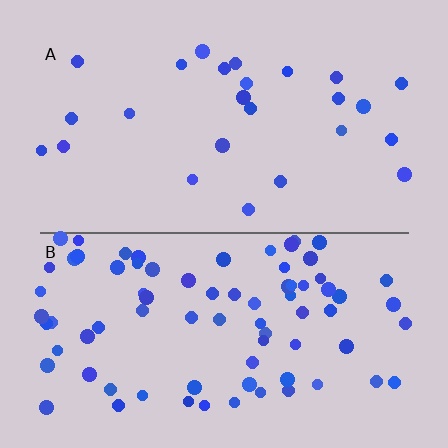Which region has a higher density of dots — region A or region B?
B (the bottom).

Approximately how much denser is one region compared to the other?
Approximately 3.1× — region B over region A.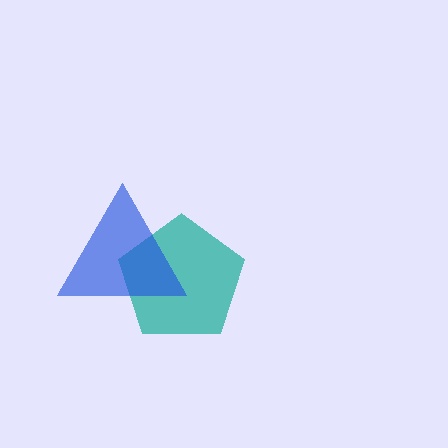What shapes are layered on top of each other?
The layered shapes are: a teal pentagon, a blue triangle.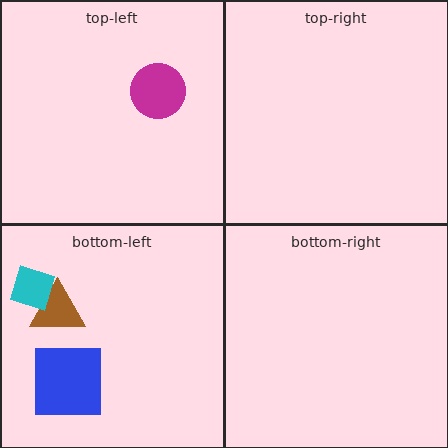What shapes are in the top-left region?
The magenta circle.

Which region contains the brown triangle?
The bottom-left region.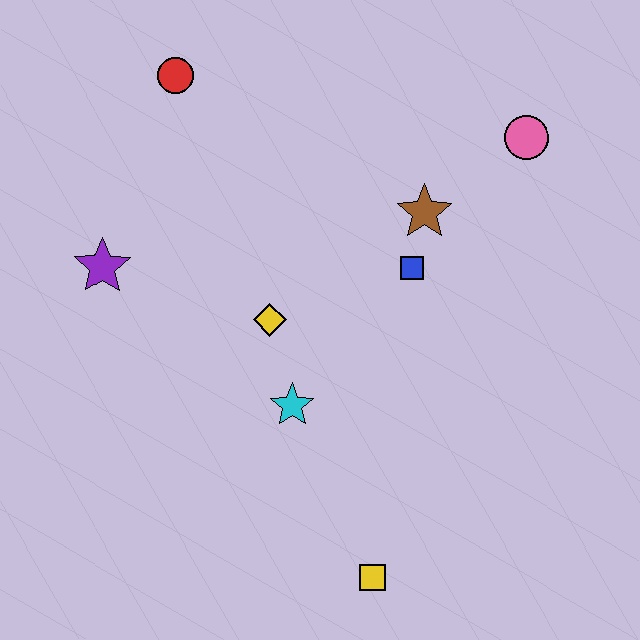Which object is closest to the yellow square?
The cyan star is closest to the yellow square.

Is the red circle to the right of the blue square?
No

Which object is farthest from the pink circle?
The yellow square is farthest from the pink circle.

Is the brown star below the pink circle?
Yes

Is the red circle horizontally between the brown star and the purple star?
Yes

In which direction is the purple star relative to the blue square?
The purple star is to the left of the blue square.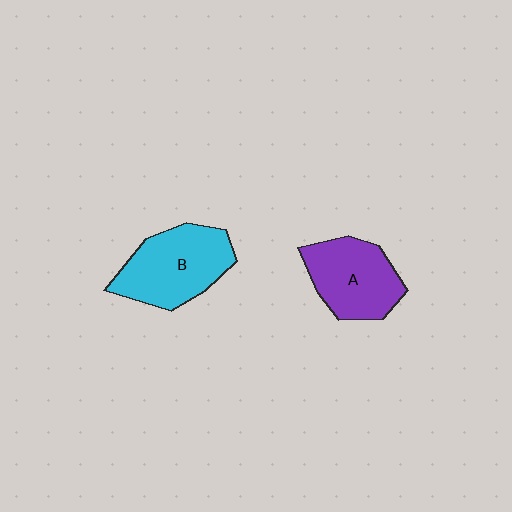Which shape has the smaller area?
Shape A (purple).